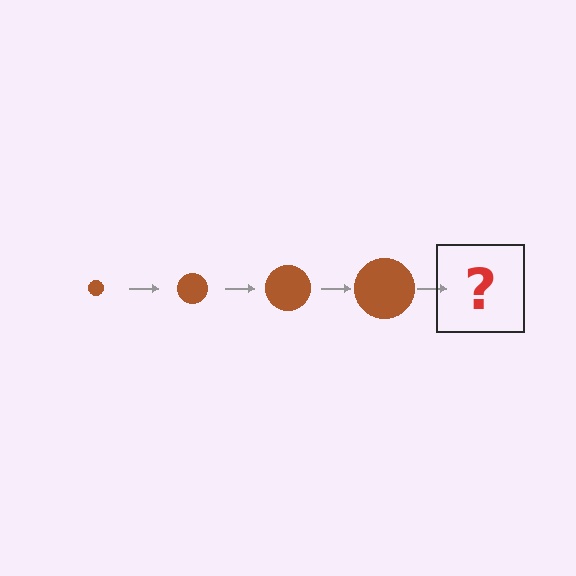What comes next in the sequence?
The next element should be a brown circle, larger than the previous one.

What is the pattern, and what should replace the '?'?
The pattern is that the circle gets progressively larger each step. The '?' should be a brown circle, larger than the previous one.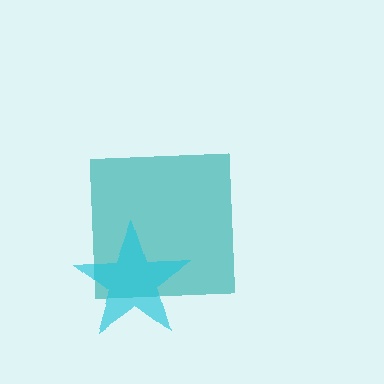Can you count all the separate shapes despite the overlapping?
Yes, there are 2 separate shapes.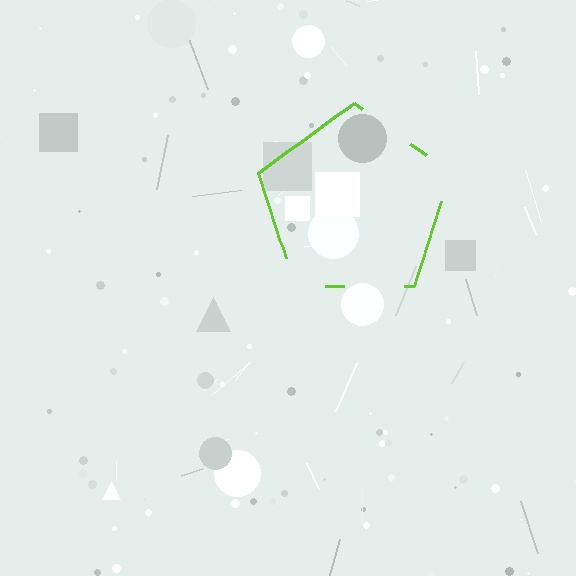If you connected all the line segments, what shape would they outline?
They would outline a pentagon.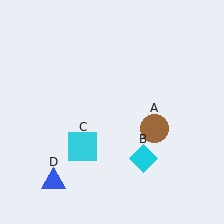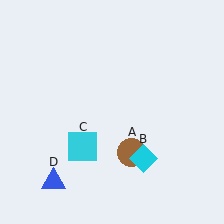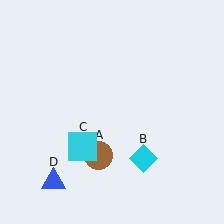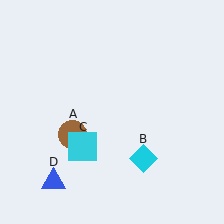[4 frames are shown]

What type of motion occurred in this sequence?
The brown circle (object A) rotated clockwise around the center of the scene.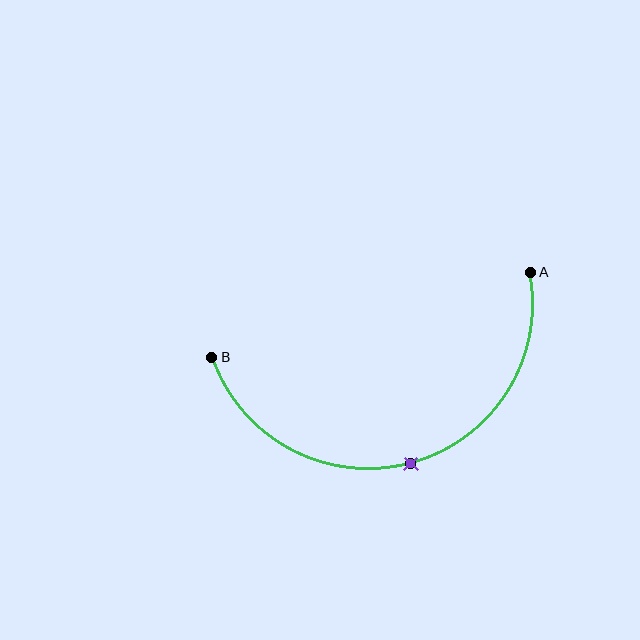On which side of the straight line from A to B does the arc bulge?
The arc bulges below the straight line connecting A and B.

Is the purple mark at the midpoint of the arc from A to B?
Yes. The purple mark lies on the arc at equal arc-length from both A and B — it is the arc midpoint.